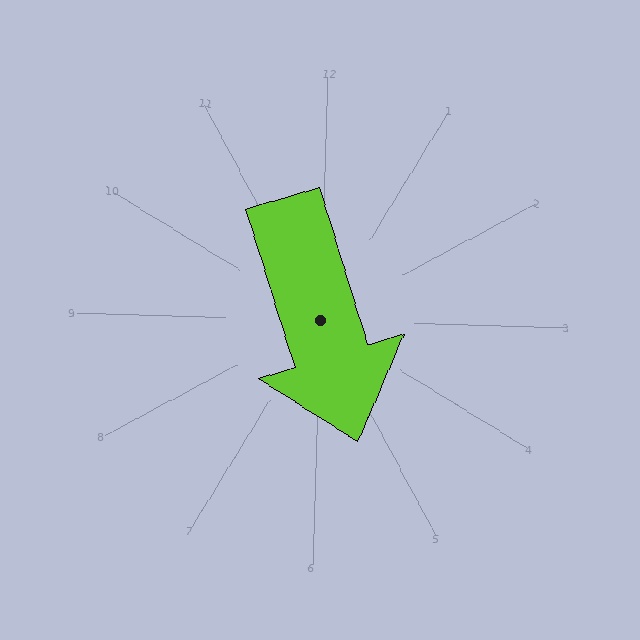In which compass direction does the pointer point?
South.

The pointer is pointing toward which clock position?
Roughly 5 o'clock.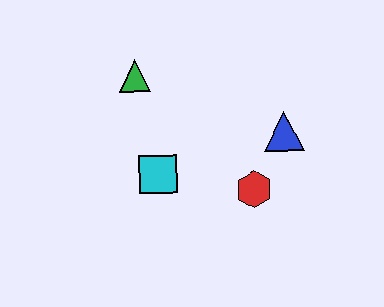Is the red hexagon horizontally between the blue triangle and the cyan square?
Yes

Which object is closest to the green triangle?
The cyan square is closest to the green triangle.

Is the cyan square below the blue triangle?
Yes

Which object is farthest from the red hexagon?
The green triangle is farthest from the red hexagon.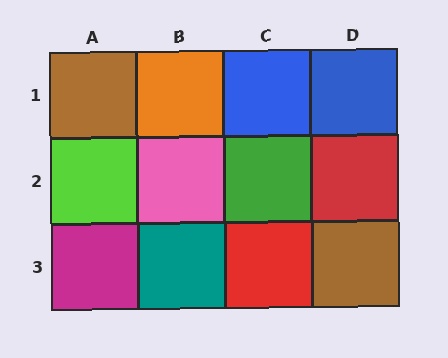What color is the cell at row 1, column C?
Blue.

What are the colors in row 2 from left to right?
Lime, pink, green, red.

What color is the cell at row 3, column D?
Brown.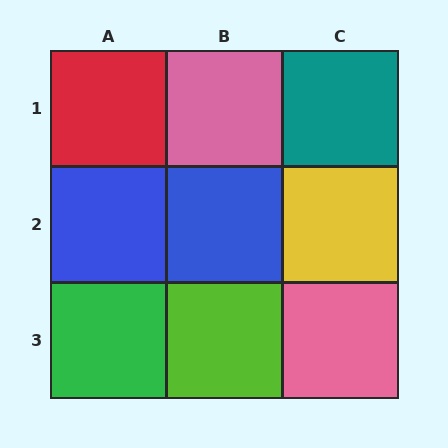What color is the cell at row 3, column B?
Lime.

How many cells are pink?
2 cells are pink.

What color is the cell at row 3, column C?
Pink.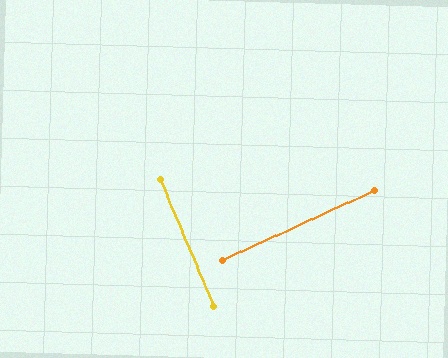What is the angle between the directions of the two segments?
Approximately 88 degrees.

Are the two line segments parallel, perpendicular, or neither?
Perpendicular — they meet at approximately 88°.